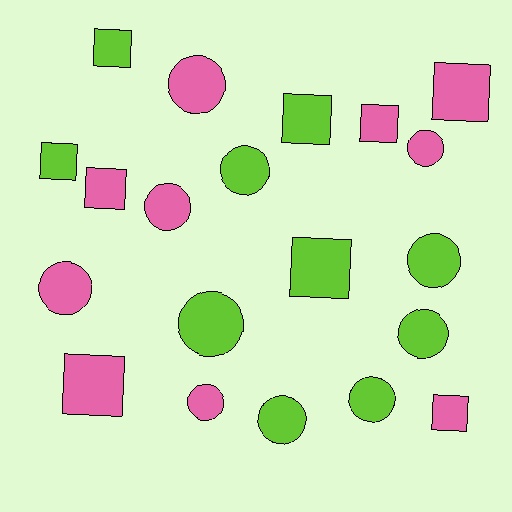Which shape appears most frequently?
Circle, with 11 objects.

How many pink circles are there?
There are 5 pink circles.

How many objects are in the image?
There are 20 objects.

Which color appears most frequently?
Pink, with 10 objects.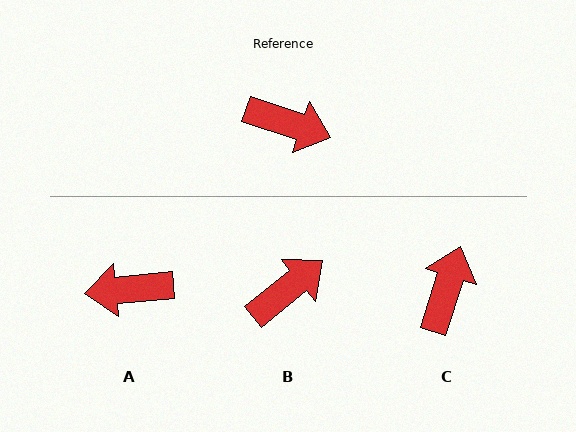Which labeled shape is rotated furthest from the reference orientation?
A, about 156 degrees away.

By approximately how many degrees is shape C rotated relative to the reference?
Approximately 91 degrees counter-clockwise.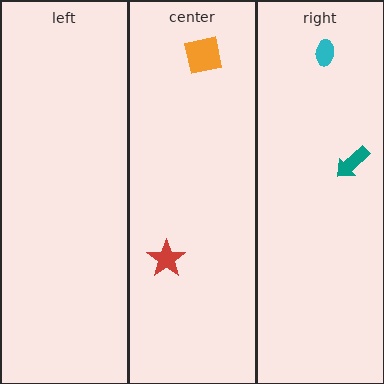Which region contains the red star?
The center region.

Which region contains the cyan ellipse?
The right region.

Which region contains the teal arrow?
The right region.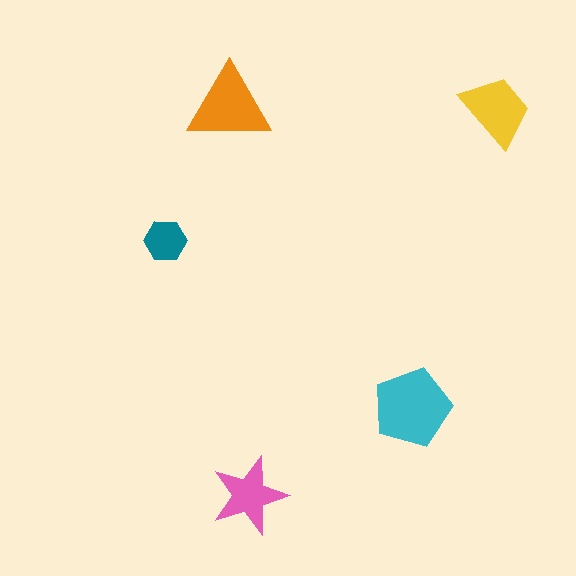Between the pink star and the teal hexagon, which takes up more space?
The pink star.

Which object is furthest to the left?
The teal hexagon is leftmost.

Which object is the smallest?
The teal hexagon.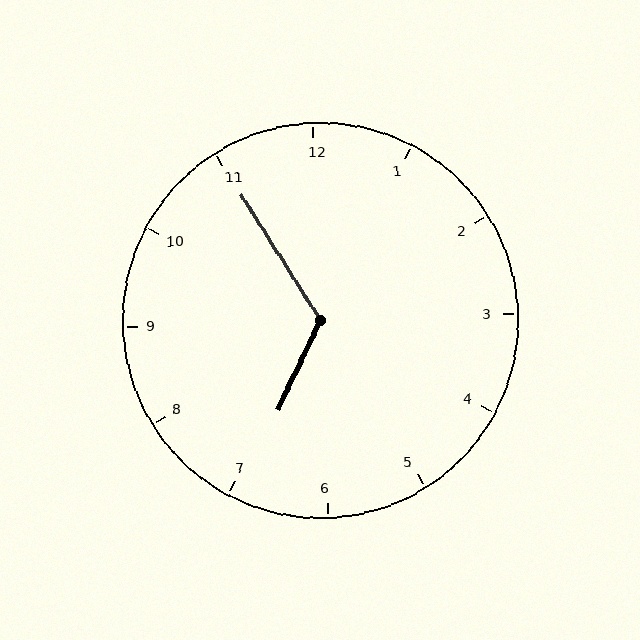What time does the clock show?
6:55.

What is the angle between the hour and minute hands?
Approximately 122 degrees.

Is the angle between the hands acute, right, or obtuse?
It is obtuse.